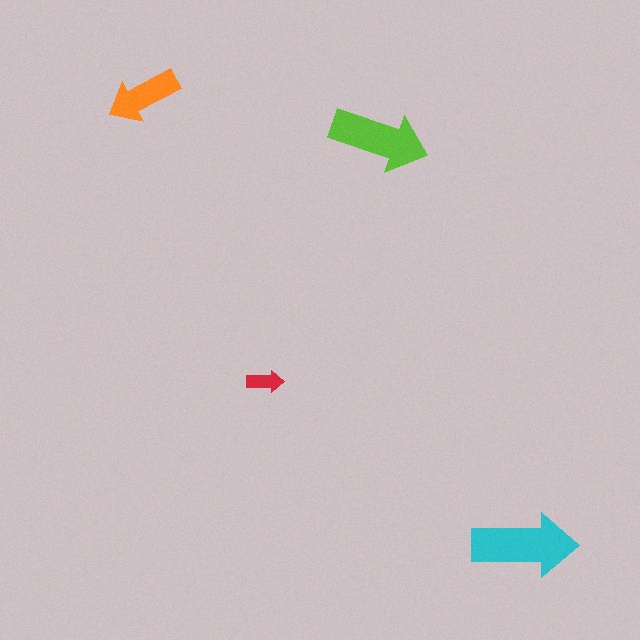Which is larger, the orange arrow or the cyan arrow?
The cyan one.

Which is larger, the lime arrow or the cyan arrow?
The cyan one.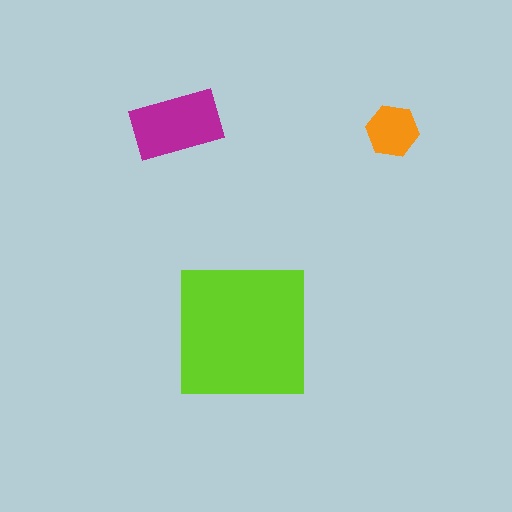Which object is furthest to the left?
The magenta rectangle is leftmost.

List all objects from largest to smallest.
The lime square, the magenta rectangle, the orange hexagon.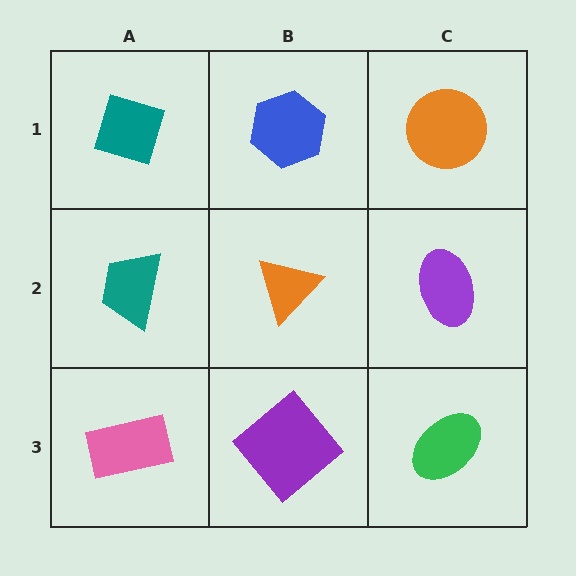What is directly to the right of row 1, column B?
An orange circle.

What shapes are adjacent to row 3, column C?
A purple ellipse (row 2, column C), a purple diamond (row 3, column B).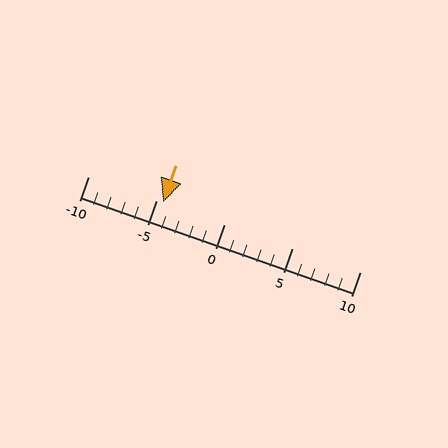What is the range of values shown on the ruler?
The ruler shows values from -10 to 10.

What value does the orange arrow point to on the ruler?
The orange arrow points to approximately -4.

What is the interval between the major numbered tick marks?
The major tick marks are spaced 5 units apart.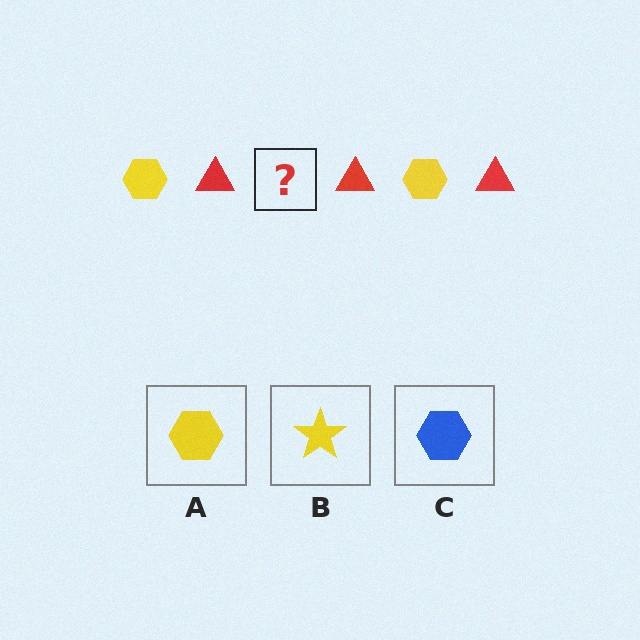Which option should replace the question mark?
Option A.